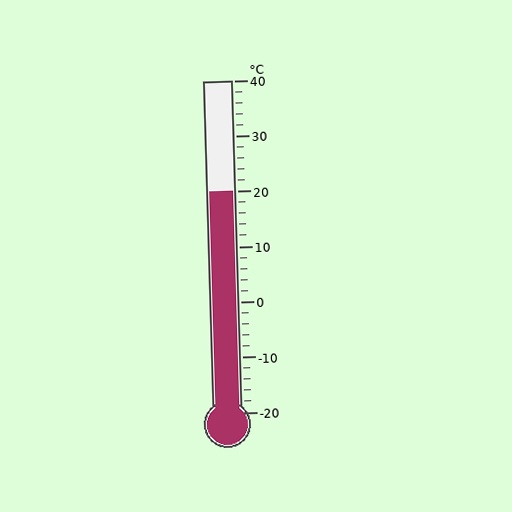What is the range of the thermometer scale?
The thermometer scale ranges from -20°C to 40°C.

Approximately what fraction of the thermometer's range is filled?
The thermometer is filled to approximately 65% of its range.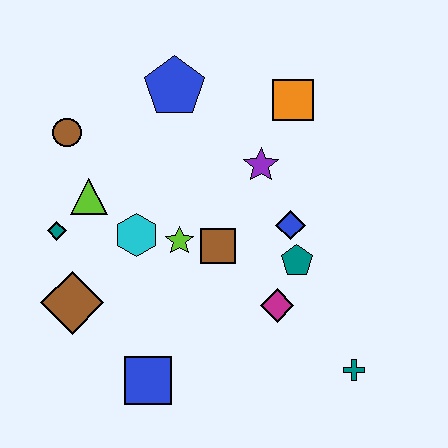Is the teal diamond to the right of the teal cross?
No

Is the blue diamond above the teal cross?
Yes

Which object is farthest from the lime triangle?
The teal cross is farthest from the lime triangle.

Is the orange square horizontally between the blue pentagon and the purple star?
No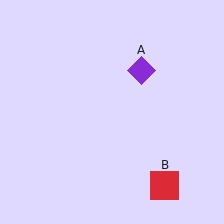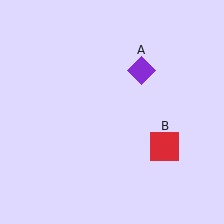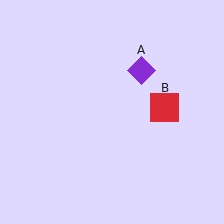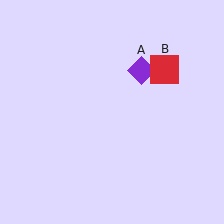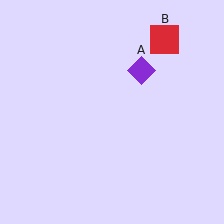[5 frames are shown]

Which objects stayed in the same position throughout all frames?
Purple diamond (object A) remained stationary.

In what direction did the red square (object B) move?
The red square (object B) moved up.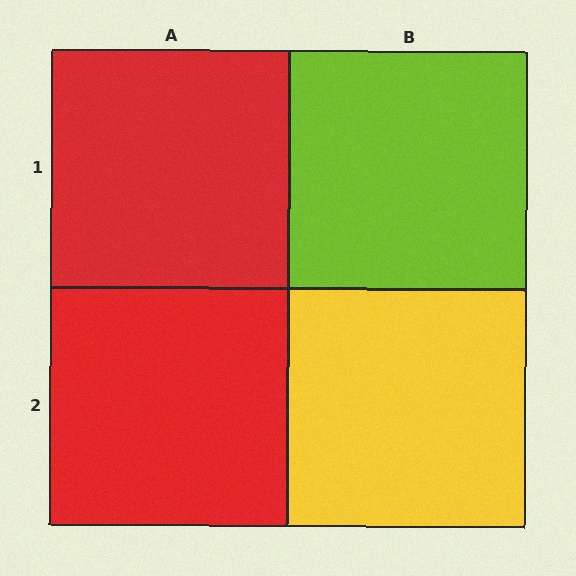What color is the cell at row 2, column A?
Red.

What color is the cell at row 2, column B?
Yellow.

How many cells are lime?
1 cell is lime.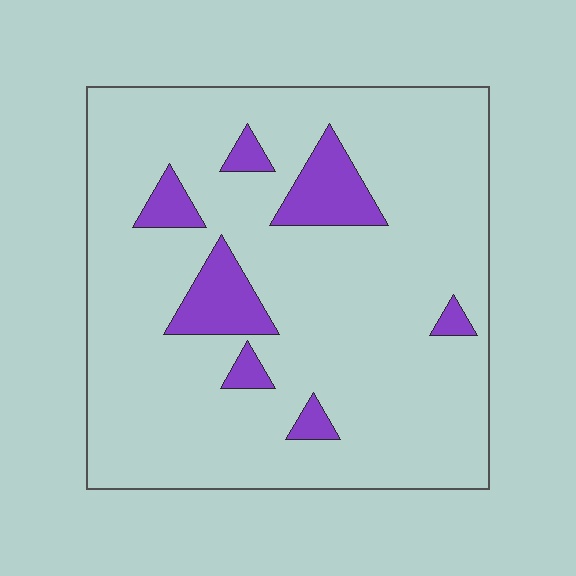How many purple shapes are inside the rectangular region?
7.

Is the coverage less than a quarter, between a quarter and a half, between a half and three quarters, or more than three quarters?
Less than a quarter.